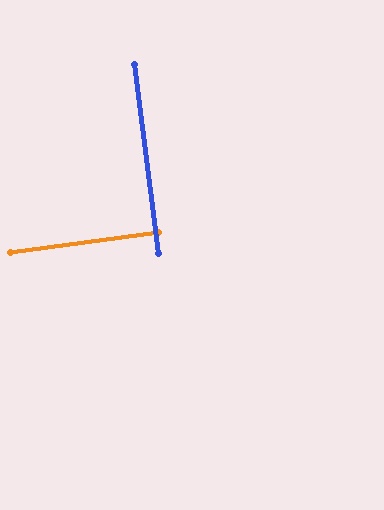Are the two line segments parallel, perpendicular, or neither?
Perpendicular — they meet at approximately 90°.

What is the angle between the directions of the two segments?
Approximately 90 degrees.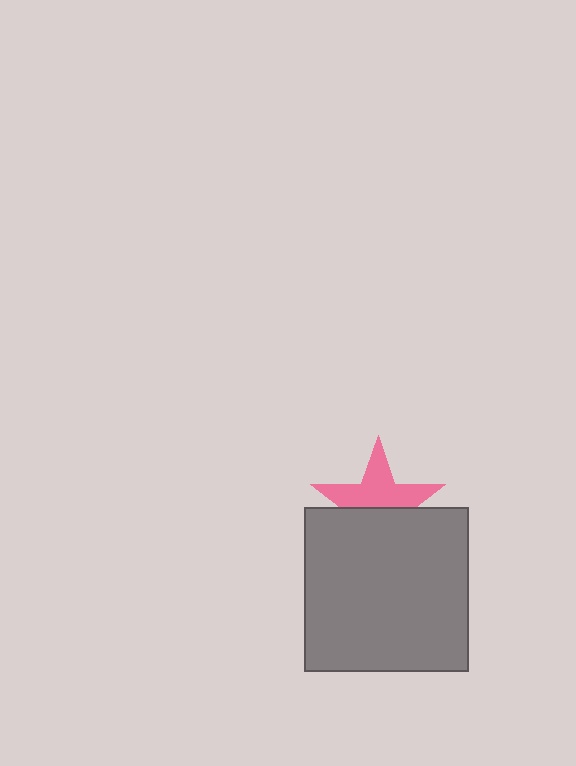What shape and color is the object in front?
The object in front is a gray square.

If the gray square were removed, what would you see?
You would see the complete pink star.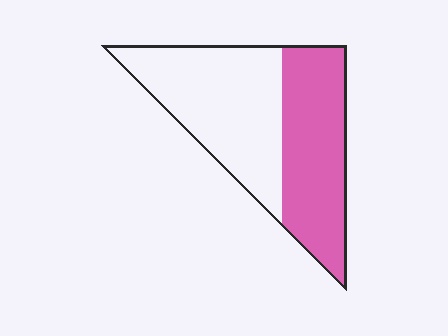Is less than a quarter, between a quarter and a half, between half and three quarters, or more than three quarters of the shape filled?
Between a quarter and a half.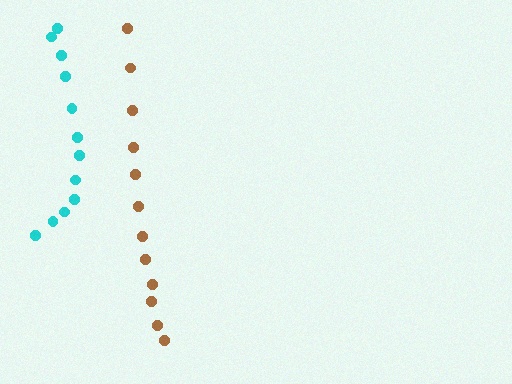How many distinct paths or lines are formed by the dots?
There are 2 distinct paths.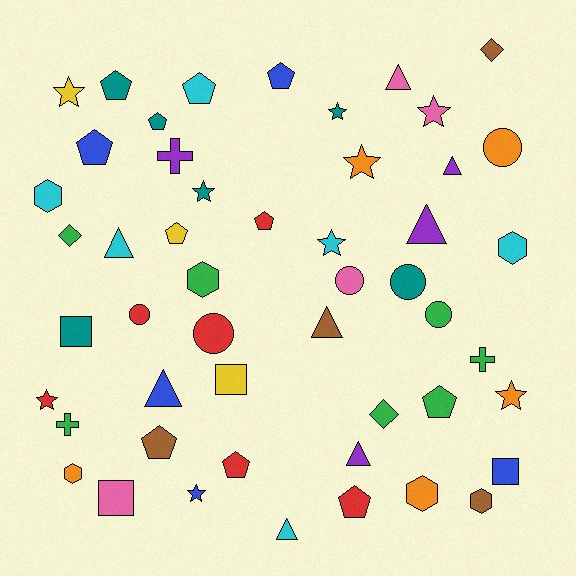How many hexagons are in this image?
There are 6 hexagons.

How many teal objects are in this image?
There are 6 teal objects.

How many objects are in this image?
There are 50 objects.